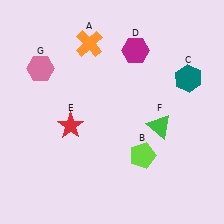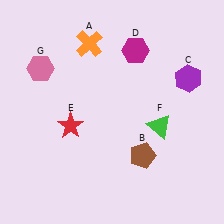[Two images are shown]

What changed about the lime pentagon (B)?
In Image 1, B is lime. In Image 2, it changed to brown.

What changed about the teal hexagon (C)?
In Image 1, C is teal. In Image 2, it changed to purple.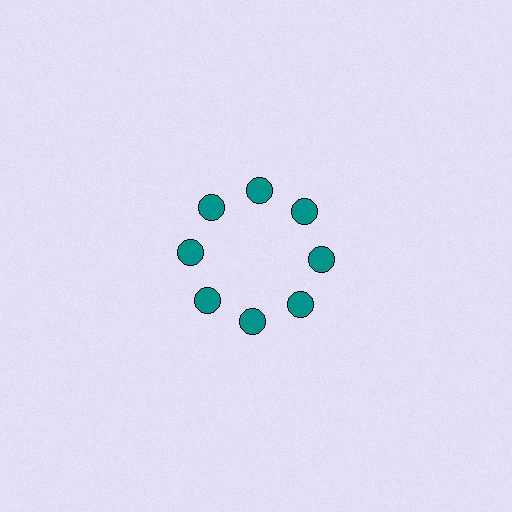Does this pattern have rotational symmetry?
Yes, this pattern has 8-fold rotational symmetry. It looks the same after rotating 45 degrees around the center.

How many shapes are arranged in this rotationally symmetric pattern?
There are 8 shapes, arranged in 8 groups of 1.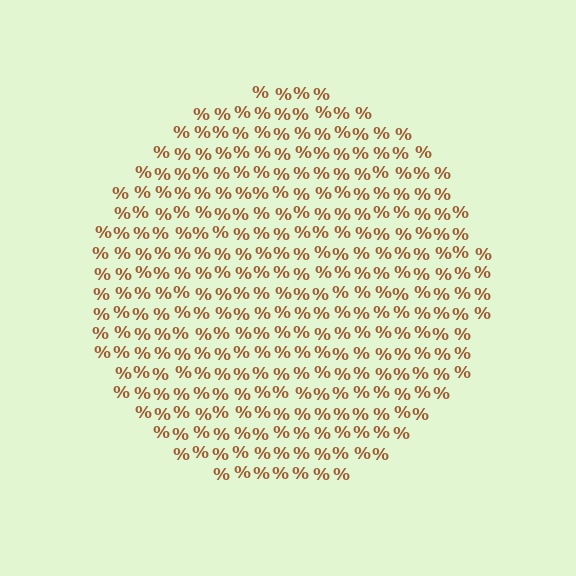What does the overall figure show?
The overall figure shows a circle.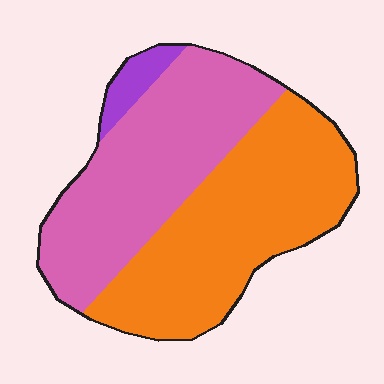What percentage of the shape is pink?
Pink covers about 45% of the shape.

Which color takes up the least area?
Purple, at roughly 5%.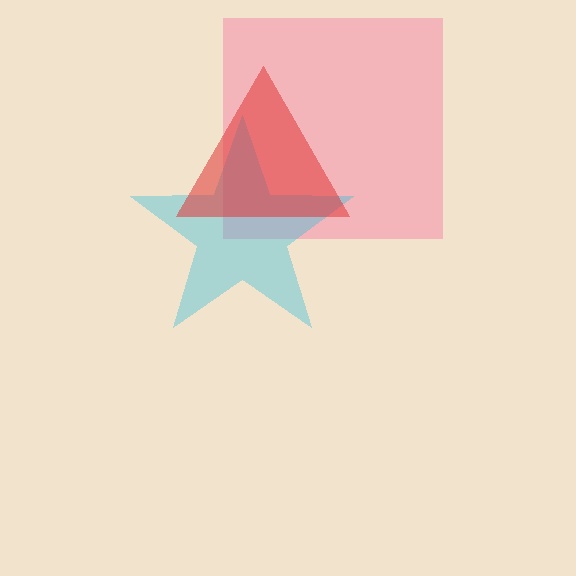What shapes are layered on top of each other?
The layered shapes are: a pink square, a cyan star, a red triangle.